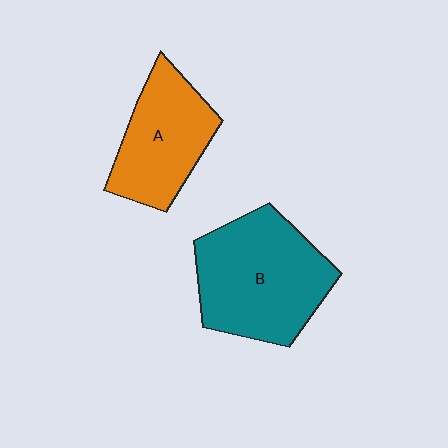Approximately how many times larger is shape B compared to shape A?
Approximately 1.4 times.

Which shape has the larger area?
Shape B (teal).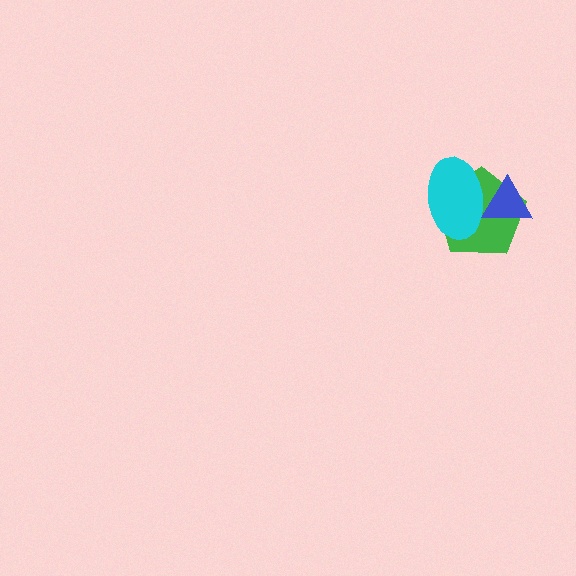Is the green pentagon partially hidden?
Yes, it is partially covered by another shape.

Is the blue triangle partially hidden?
No, no other shape covers it.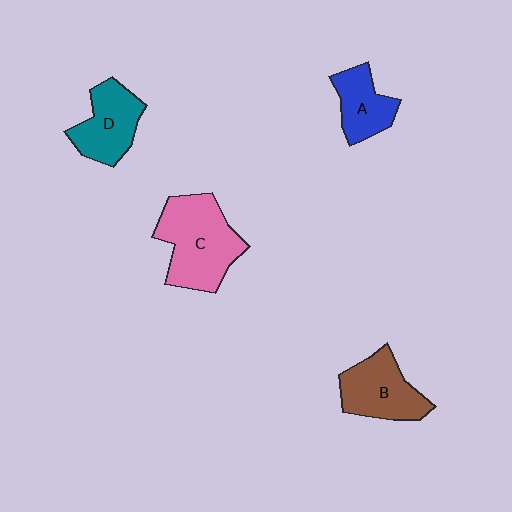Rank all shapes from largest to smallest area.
From largest to smallest: C (pink), B (brown), D (teal), A (blue).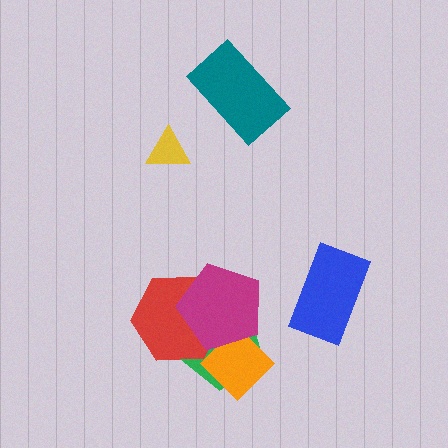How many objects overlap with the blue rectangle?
0 objects overlap with the blue rectangle.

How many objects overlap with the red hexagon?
3 objects overlap with the red hexagon.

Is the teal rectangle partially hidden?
No, no other shape covers it.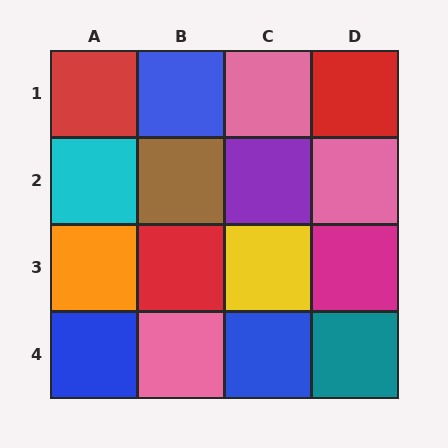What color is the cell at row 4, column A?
Blue.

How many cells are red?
3 cells are red.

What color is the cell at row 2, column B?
Brown.